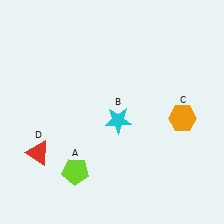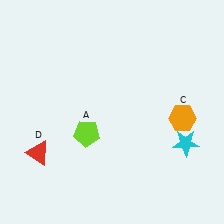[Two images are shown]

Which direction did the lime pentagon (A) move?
The lime pentagon (A) moved up.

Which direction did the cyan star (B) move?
The cyan star (B) moved right.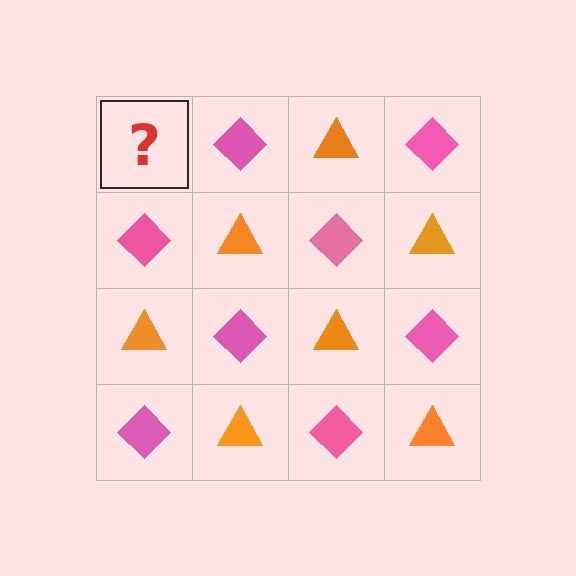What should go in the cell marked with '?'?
The missing cell should contain an orange triangle.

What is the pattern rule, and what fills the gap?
The rule is that it alternates orange triangle and pink diamond in a checkerboard pattern. The gap should be filled with an orange triangle.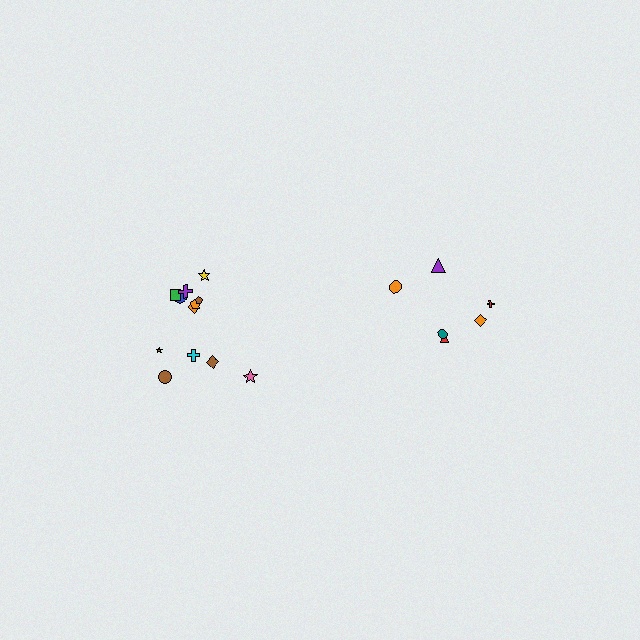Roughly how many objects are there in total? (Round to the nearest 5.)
Roughly 20 objects in total.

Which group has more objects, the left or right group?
The left group.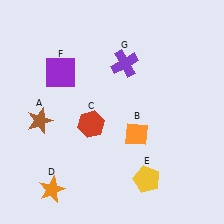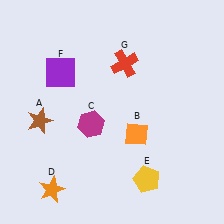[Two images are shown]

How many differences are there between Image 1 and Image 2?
There are 2 differences between the two images.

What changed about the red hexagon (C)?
In Image 1, C is red. In Image 2, it changed to magenta.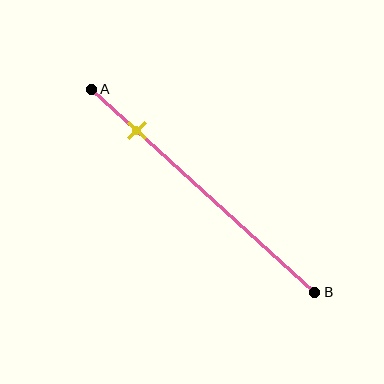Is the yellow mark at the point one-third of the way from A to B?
No, the mark is at about 20% from A, not at the 33% one-third point.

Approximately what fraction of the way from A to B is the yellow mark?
The yellow mark is approximately 20% of the way from A to B.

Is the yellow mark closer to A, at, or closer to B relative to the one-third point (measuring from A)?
The yellow mark is closer to point A than the one-third point of segment AB.